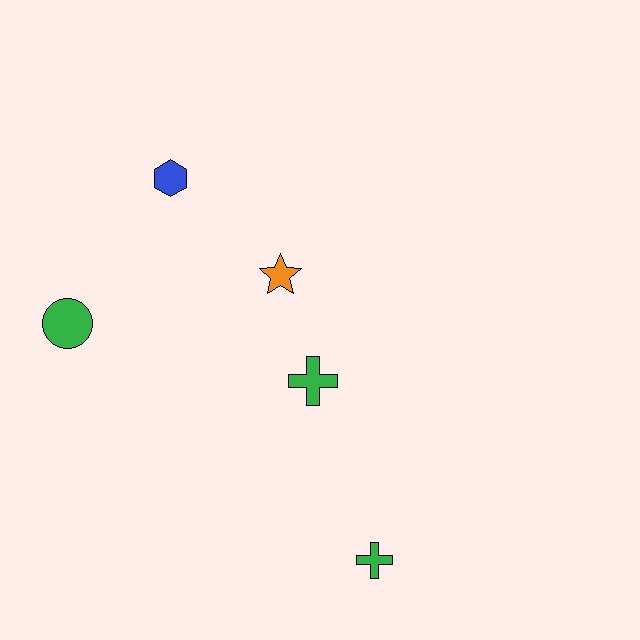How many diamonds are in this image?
There are no diamonds.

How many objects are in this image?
There are 5 objects.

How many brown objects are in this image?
There are no brown objects.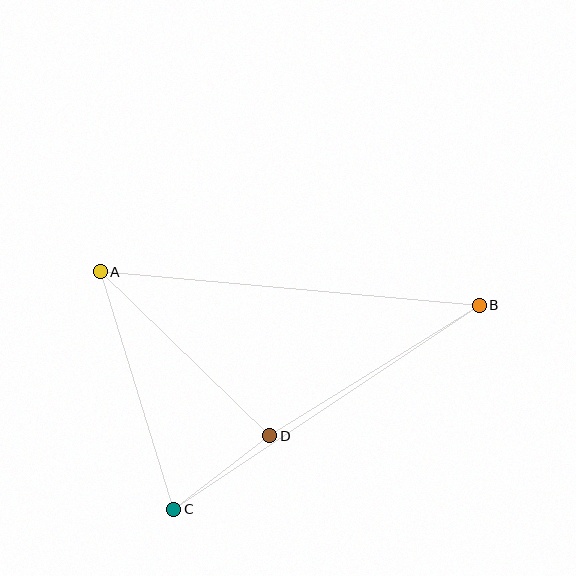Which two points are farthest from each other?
Points A and B are farthest from each other.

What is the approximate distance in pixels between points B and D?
The distance between B and D is approximately 246 pixels.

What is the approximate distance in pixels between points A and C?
The distance between A and C is approximately 249 pixels.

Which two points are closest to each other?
Points C and D are closest to each other.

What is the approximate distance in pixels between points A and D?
The distance between A and D is approximately 236 pixels.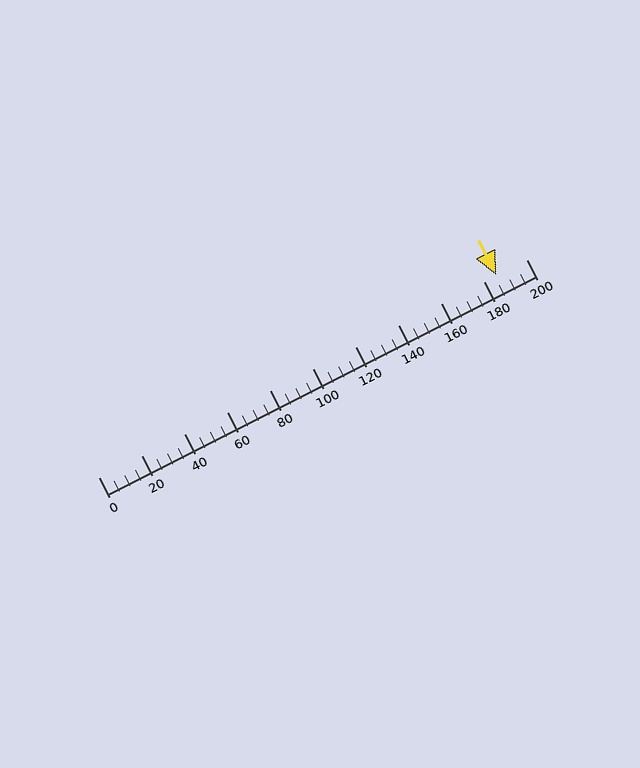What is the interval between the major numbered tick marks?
The major tick marks are spaced 20 units apart.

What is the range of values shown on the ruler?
The ruler shows values from 0 to 200.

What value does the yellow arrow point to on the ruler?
The yellow arrow points to approximately 186.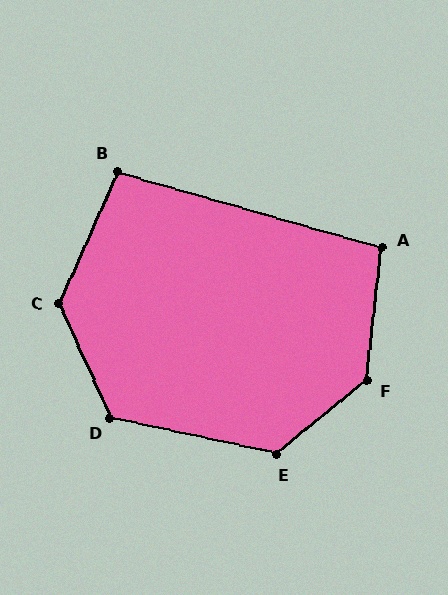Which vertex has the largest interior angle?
F, at approximately 135 degrees.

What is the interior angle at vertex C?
Approximately 132 degrees (obtuse).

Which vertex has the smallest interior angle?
B, at approximately 98 degrees.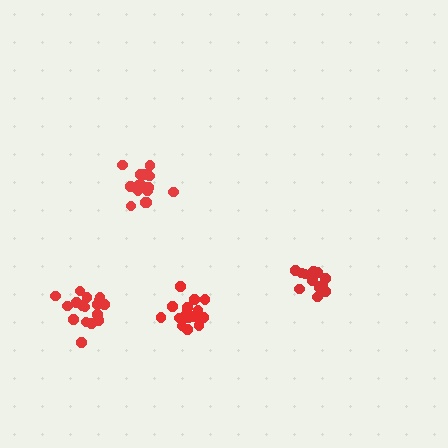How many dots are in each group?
Group 1: 17 dots, Group 2: 14 dots, Group 3: 17 dots, Group 4: 16 dots (64 total).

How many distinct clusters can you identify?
There are 4 distinct clusters.